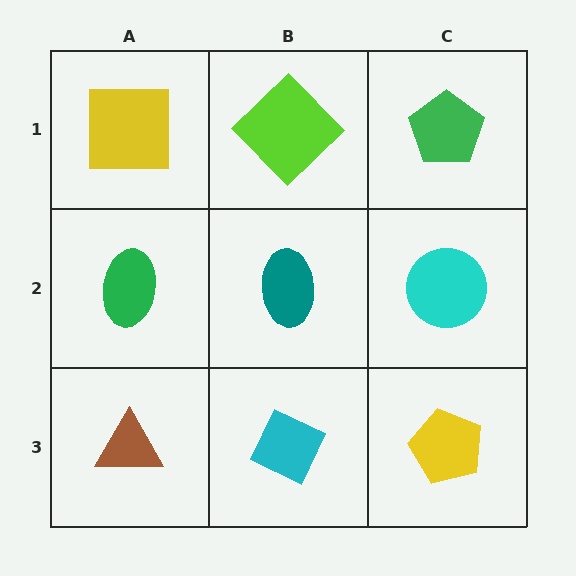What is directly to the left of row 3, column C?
A cyan diamond.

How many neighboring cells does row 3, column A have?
2.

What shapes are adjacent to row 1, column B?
A teal ellipse (row 2, column B), a yellow square (row 1, column A), a green pentagon (row 1, column C).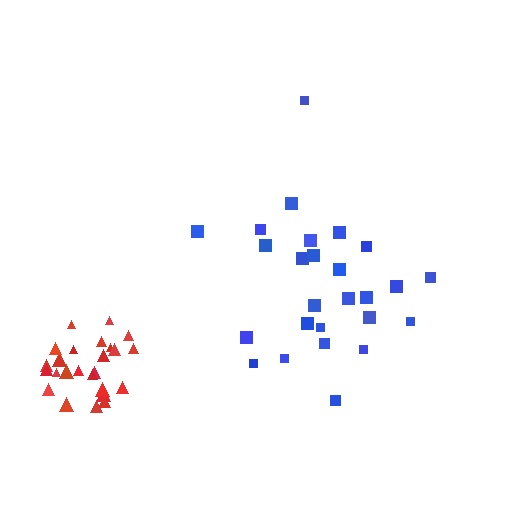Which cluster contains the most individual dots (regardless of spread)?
Blue (26).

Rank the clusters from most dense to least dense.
red, blue.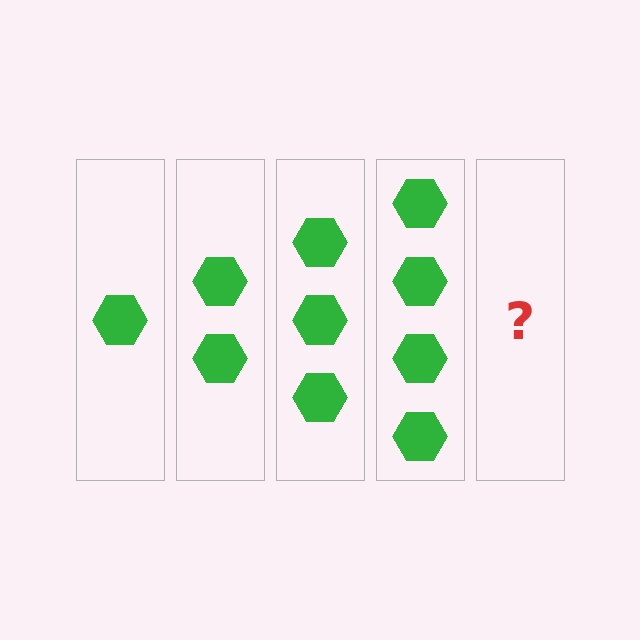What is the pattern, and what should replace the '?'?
The pattern is that each step adds one more hexagon. The '?' should be 5 hexagons.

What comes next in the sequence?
The next element should be 5 hexagons.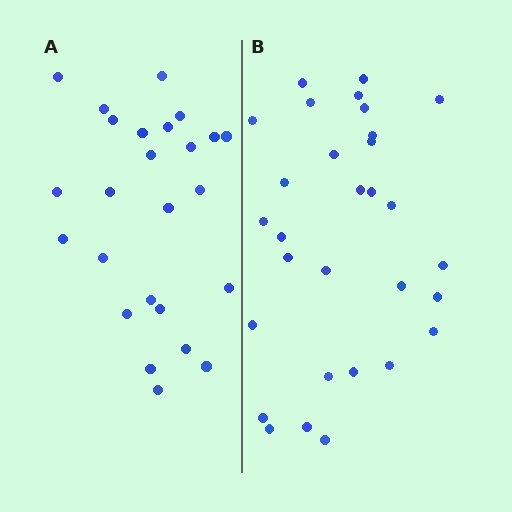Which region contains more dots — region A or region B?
Region B (the right region) has more dots.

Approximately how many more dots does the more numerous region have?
Region B has about 5 more dots than region A.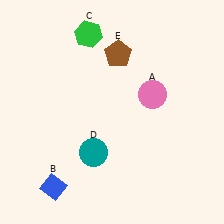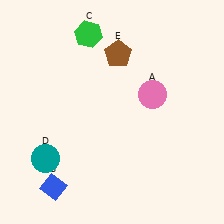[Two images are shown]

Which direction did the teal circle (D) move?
The teal circle (D) moved left.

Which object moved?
The teal circle (D) moved left.